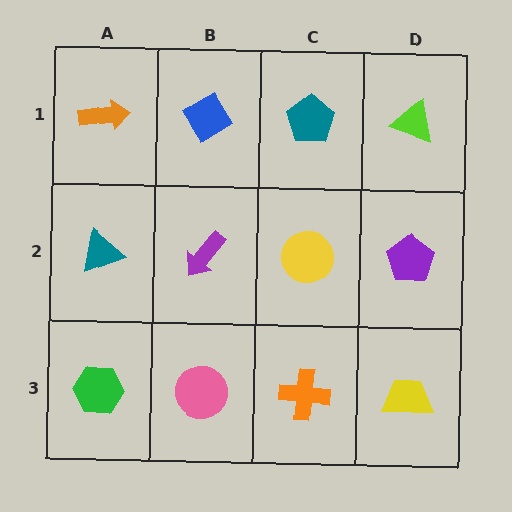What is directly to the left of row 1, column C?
A blue diamond.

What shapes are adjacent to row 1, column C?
A yellow circle (row 2, column C), a blue diamond (row 1, column B), a lime triangle (row 1, column D).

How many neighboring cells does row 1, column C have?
3.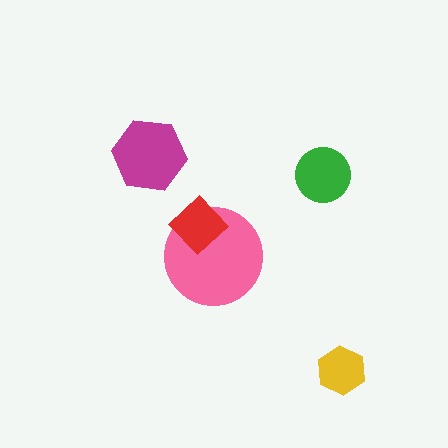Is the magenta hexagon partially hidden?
No, no other shape covers it.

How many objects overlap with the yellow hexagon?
0 objects overlap with the yellow hexagon.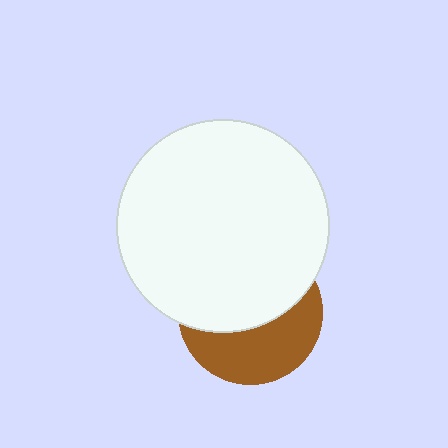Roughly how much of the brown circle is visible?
A small part of it is visible (roughly 43%).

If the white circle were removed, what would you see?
You would see the complete brown circle.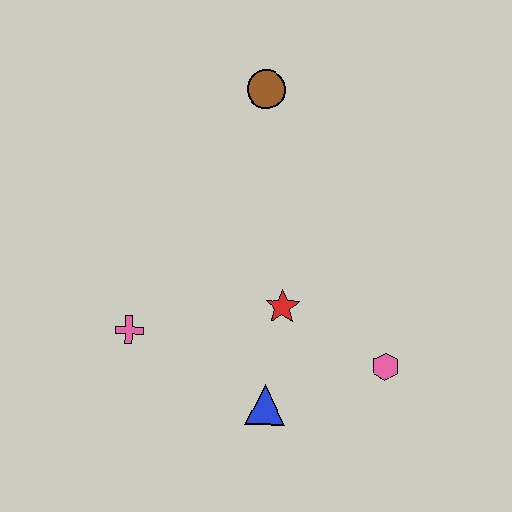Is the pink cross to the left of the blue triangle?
Yes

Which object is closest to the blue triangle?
The red star is closest to the blue triangle.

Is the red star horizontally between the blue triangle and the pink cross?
No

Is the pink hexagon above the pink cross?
No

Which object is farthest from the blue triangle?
The brown circle is farthest from the blue triangle.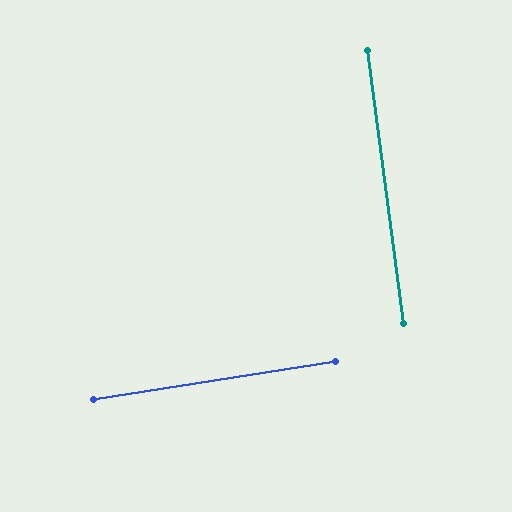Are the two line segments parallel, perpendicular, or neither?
Perpendicular — they meet at approximately 89°.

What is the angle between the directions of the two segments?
Approximately 89 degrees.